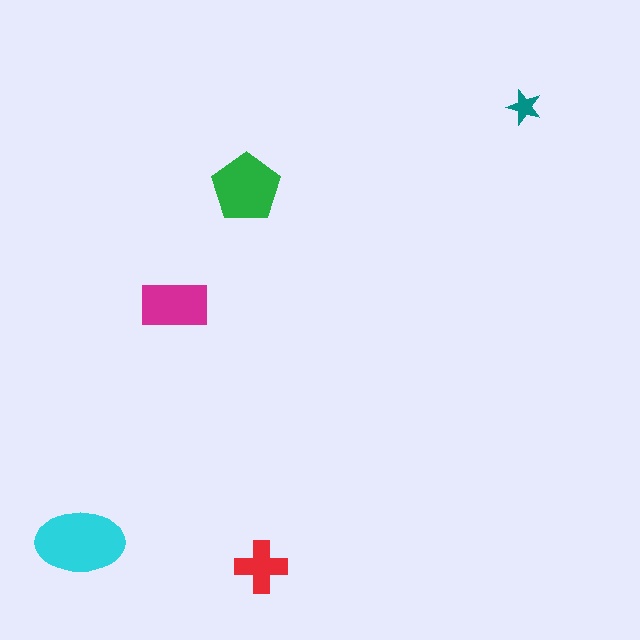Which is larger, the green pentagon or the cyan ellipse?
The cyan ellipse.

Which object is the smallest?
The teal star.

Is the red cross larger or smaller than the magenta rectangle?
Smaller.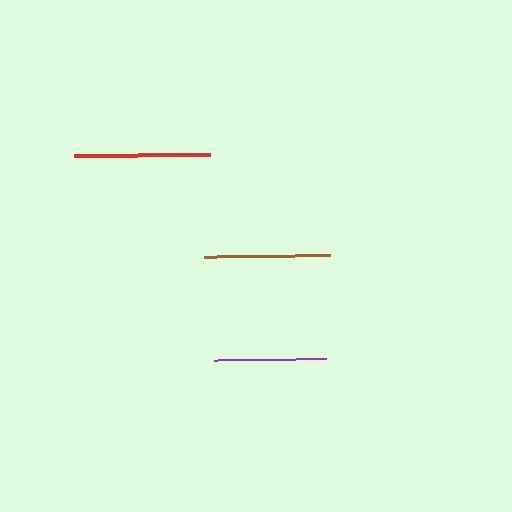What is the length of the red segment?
The red segment is approximately 137 pixels long.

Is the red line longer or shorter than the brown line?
The red line is longer than the brown line.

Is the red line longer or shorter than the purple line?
The red line is longer than the purple line.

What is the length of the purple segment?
The purple segment is approximately 112 pixels long.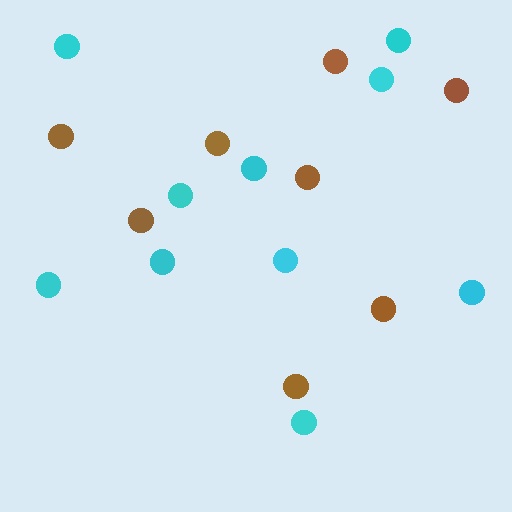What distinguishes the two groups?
There are 2 groups: one group of brown circles (8) and one group of cyan circles (10).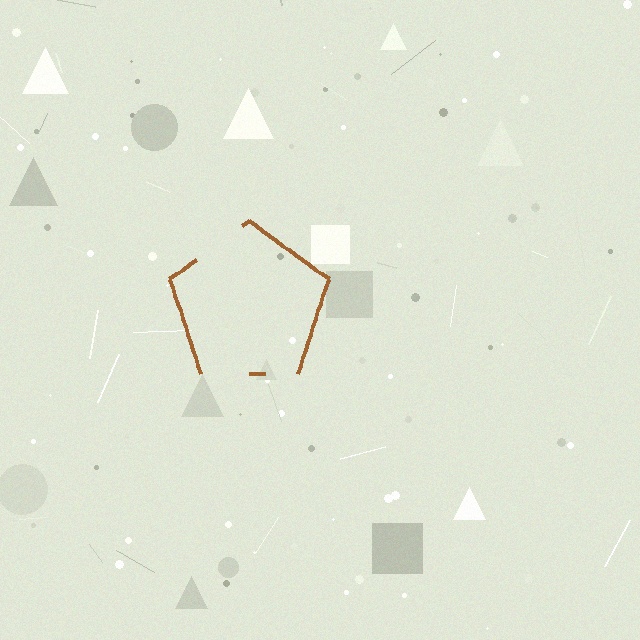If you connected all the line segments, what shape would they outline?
They would outline a pentagon.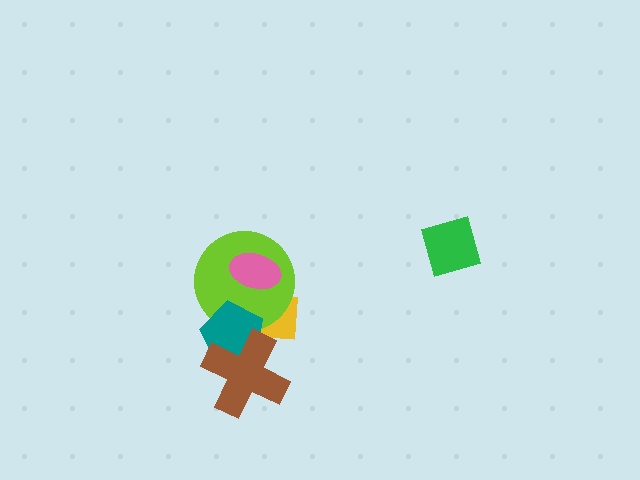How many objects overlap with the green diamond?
0 objects overlap with the green diamond.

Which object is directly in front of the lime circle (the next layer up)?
The teal pentagon is directly in front of the lime circle.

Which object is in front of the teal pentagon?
The brown cross is in front of the teal pentagon.